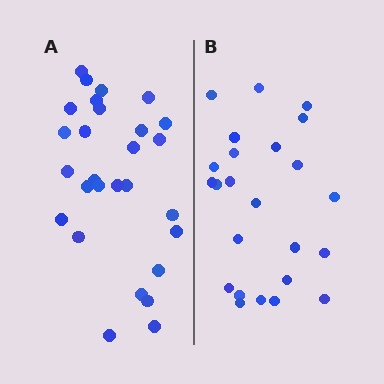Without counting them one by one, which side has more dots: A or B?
Region A (the left region) has more dots.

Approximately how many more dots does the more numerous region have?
Region A has about 4 more dots than region B.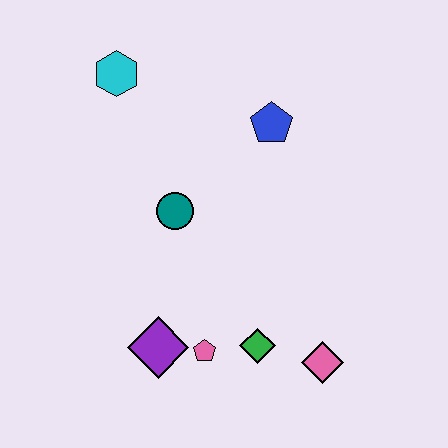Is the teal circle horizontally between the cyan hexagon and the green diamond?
Yes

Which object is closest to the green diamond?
The pink pentagon is closest to the green diamond.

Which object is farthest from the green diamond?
The cyan hexagon is farthest from the green diamond.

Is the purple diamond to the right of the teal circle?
No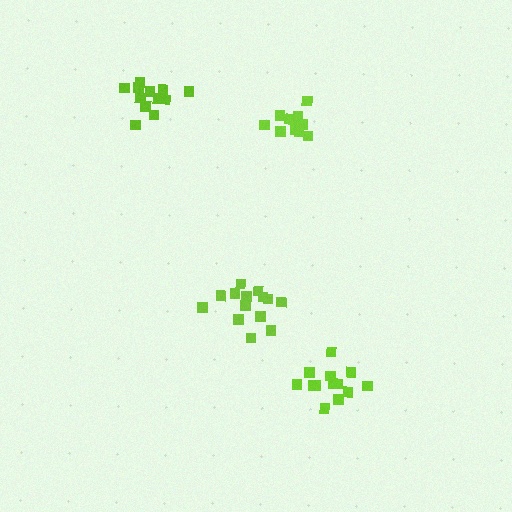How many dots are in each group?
Group 1: 12 dots, Group 2: 14 dots, Group 3: 13 dots, Group 4: 12 dots (51 total).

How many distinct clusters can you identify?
There are 4 distinct clusters.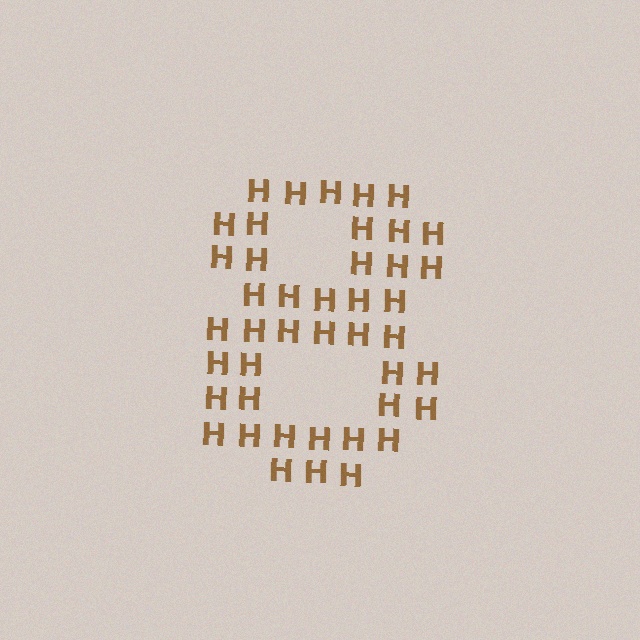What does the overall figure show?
The overall figure shows the digit 8.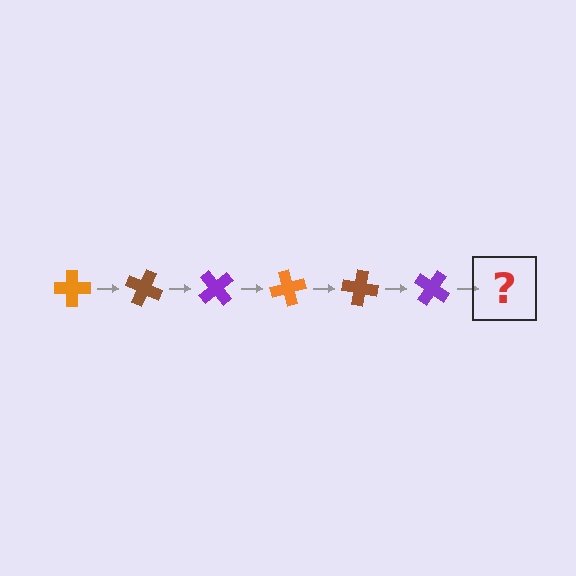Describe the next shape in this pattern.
It should be an orange cross, rotated 150 degrees from the start.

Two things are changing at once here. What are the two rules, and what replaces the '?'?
The two rules are that it rotates 25 degrees each step and the color cycles through orange, brown, and purple. The '?' should be an orange cross, rotated 150 degrees from the start.